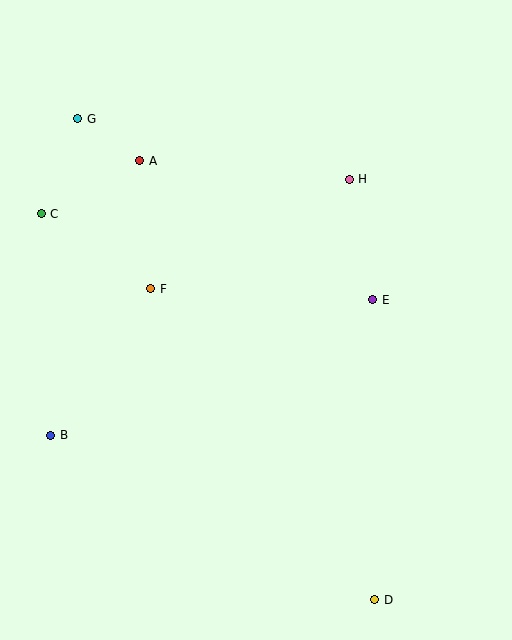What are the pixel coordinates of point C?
Point C is at (41, 214).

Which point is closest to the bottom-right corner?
Point D is closest to the bottom-right corner.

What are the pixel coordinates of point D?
Point D is at (375, 600).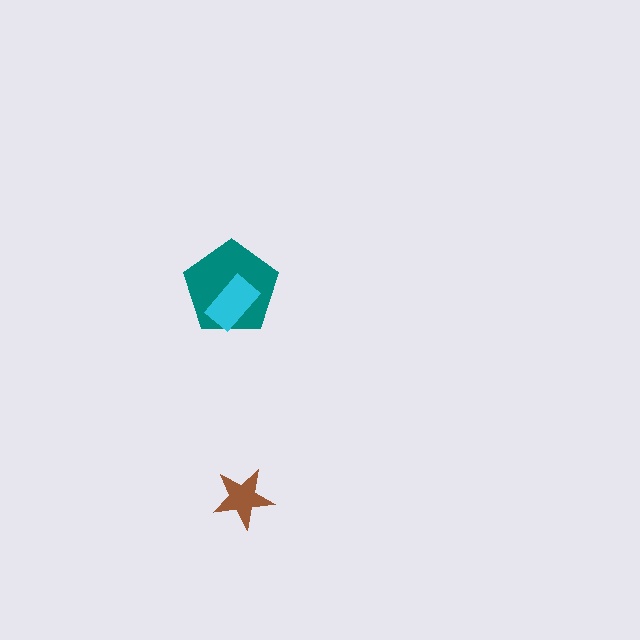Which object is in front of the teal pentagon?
The cyan rectangle is in front of the teal pentagon.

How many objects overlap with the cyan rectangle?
1 object overlaps with the cyan rectangle.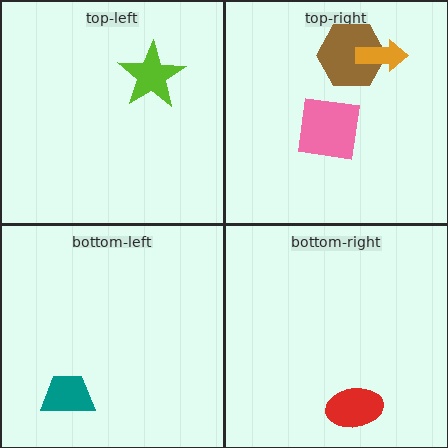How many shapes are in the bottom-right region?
1.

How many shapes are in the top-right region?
3.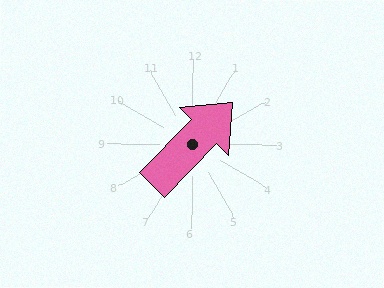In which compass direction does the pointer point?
Northeast.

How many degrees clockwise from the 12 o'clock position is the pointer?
Approximately 44 degrees.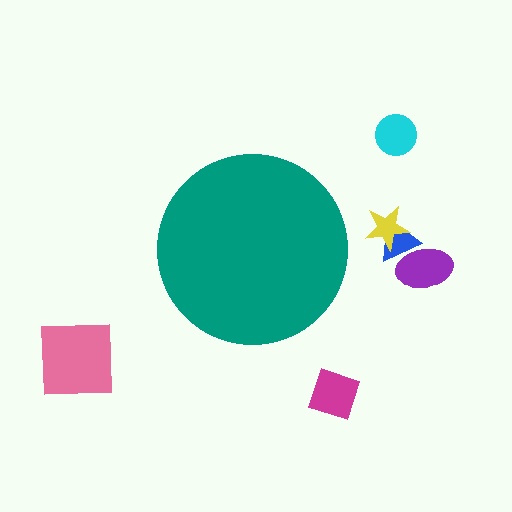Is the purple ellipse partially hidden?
No, the purple ellipse is fully visible.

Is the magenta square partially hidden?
No, the magenta square is fully visible.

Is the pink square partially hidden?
No, the pink square is fully visible.